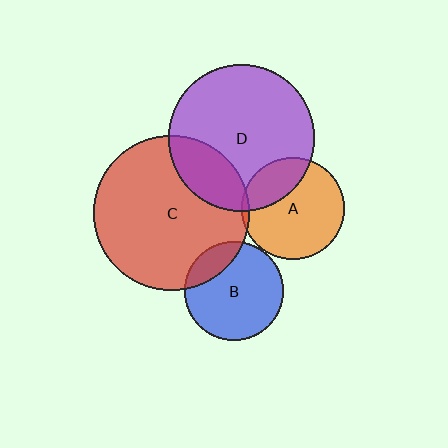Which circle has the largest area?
Circle C (red).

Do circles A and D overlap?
Yes.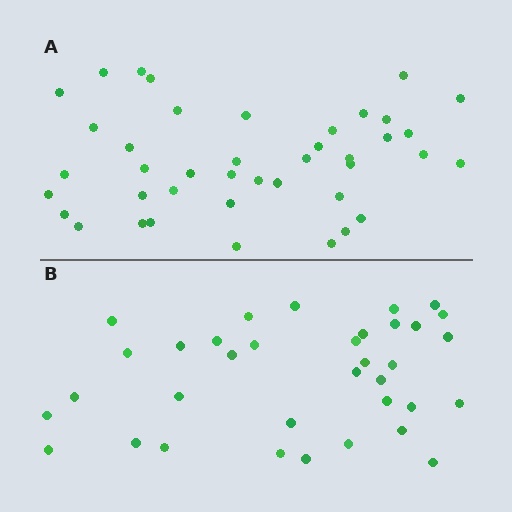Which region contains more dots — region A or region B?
Region A (the top region) has more dots.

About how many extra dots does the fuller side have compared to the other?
Region A has about 6 more dots than region B.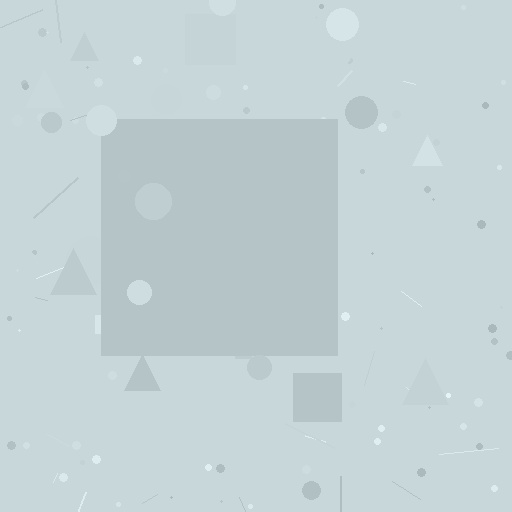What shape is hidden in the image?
A square is hidden in the image.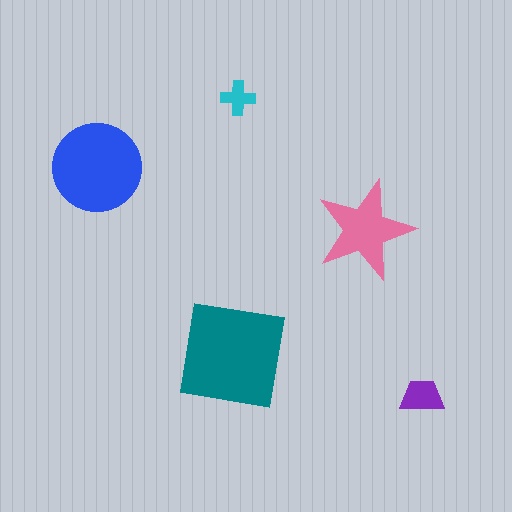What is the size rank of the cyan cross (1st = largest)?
5th.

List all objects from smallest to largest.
The cyan cross, the purple trapezoid, the pink star, the blue circle, the teal square.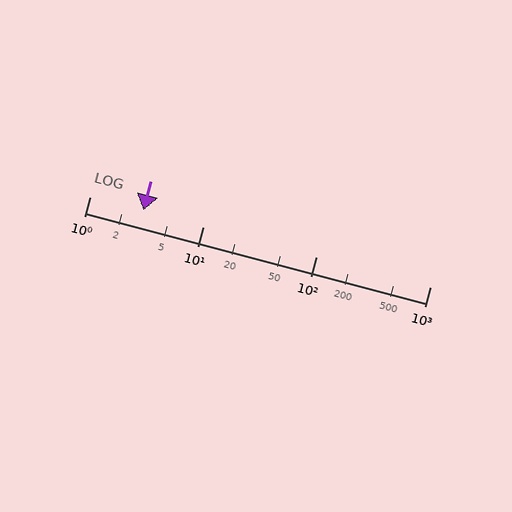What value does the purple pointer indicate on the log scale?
The pointer indicates approximately 3.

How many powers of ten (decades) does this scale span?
The scale spans 3 decades, from 1 to 1000.